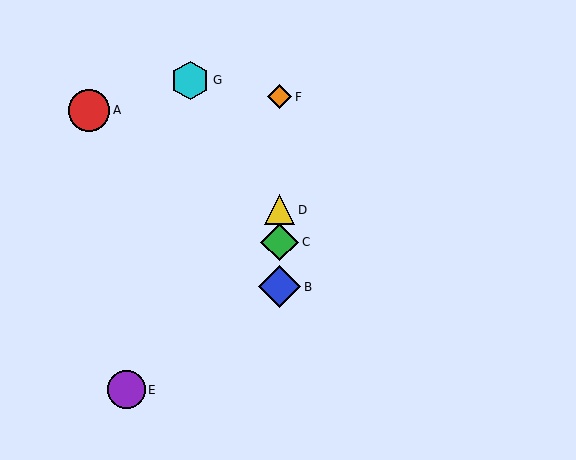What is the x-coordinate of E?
Object E is at x≈126.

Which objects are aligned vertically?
Objects B, C, D, F are aligned vertically.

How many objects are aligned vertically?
4 objects (B, C, D, F) are aligned vertically.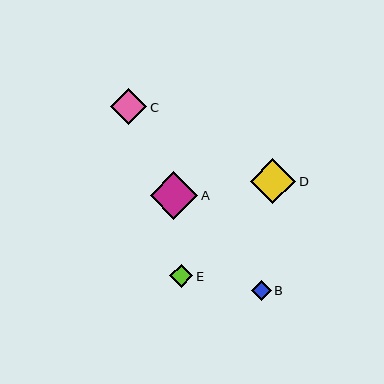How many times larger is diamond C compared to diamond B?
Diamond C is approximately 1.8 times the size of diamond B.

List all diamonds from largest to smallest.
From largest to smallest: A, D, C, E, B.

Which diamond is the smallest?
Diamond B is the smallest with a size of approximately 20 pixels.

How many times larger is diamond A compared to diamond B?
Diamond A is approximately 2.4 times the size of diamond B.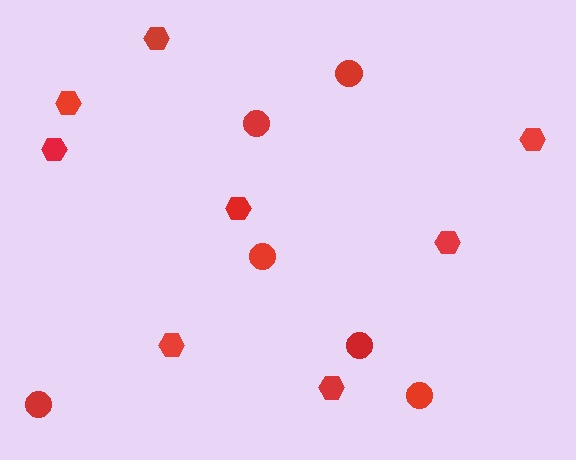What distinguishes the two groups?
There are 2 groups: one group of circles (6) and one group of hexagons (8).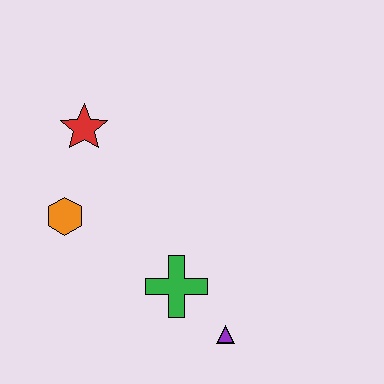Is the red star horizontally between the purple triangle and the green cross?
No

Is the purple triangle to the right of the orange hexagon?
Yes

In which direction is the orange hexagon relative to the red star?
The orange hexagon is below the red star.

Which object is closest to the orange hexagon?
The red star is closest to the orange hexagon.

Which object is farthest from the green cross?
The red star is farthest from the green cross.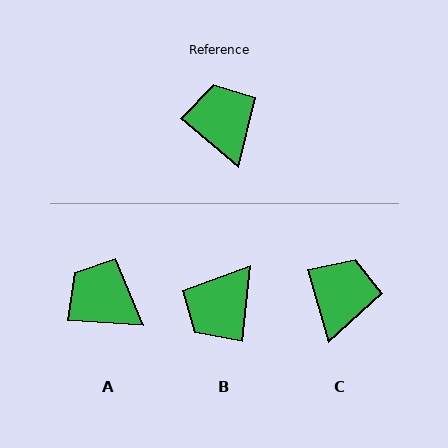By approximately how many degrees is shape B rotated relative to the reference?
Approximately 124 degrees counter-clockwise.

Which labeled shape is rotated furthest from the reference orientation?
B, about 124 degrees away.